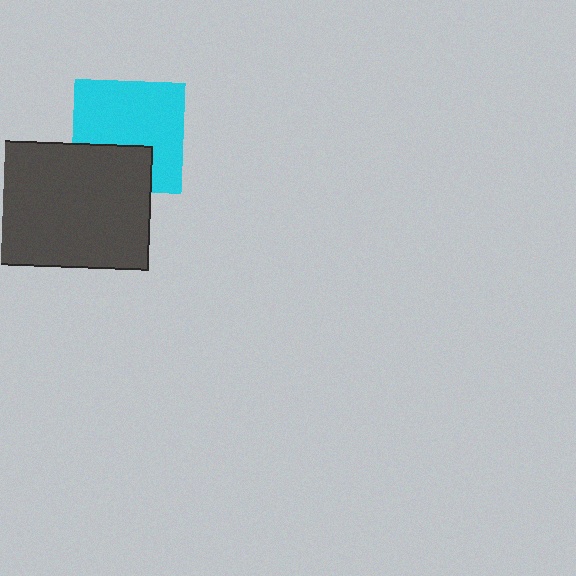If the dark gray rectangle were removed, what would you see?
You would see the complete cyan square.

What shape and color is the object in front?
The object in front is a dark gray rectangle.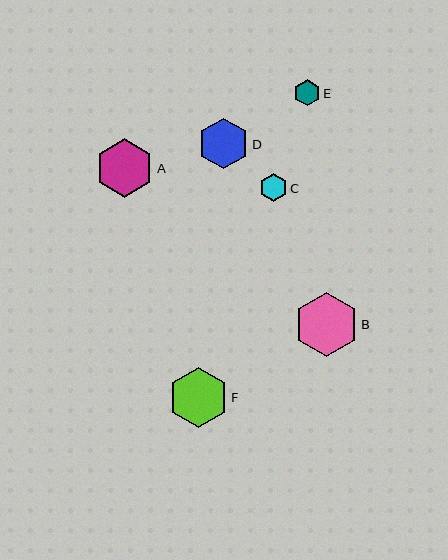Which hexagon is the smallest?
Hexagon E is the smallest with a size of approximately 26 pixels.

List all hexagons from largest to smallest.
From largest to smallest: B, F, A, D, C, E.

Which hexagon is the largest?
Hexagon B is the largest with a size of approximately 64 pixels.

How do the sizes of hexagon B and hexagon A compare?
Hexagon B and hexagon A are approximately the same size.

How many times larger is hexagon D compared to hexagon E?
Hexagon D is approximately 2.0 times the size of hexagon E.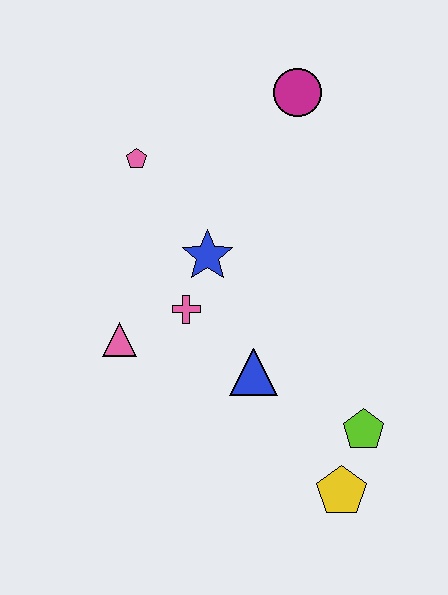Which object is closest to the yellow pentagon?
The lime pentagon is closest to the yellow pentagon.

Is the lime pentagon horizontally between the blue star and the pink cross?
No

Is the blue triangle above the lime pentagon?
Yes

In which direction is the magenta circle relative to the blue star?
The magenta circle is above the blue star.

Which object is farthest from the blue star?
The yellow pentagon is farthest from the blue star.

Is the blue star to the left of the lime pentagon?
Yes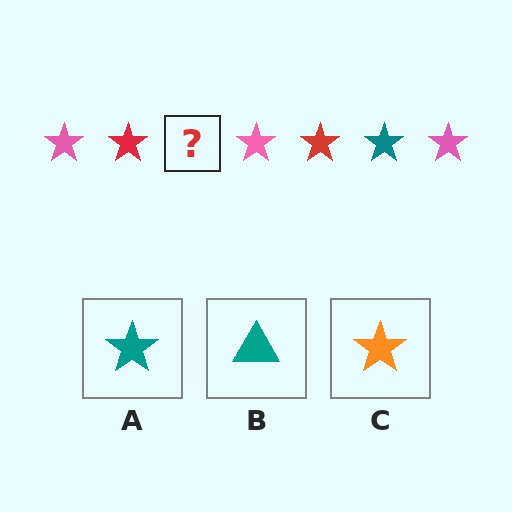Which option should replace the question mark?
Option A.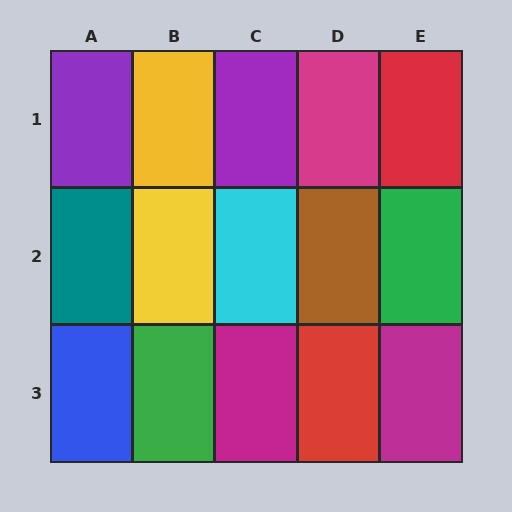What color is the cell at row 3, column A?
Blue.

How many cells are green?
2 cells are green.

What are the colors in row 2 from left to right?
Teal, yellow, cyan, brown, green.